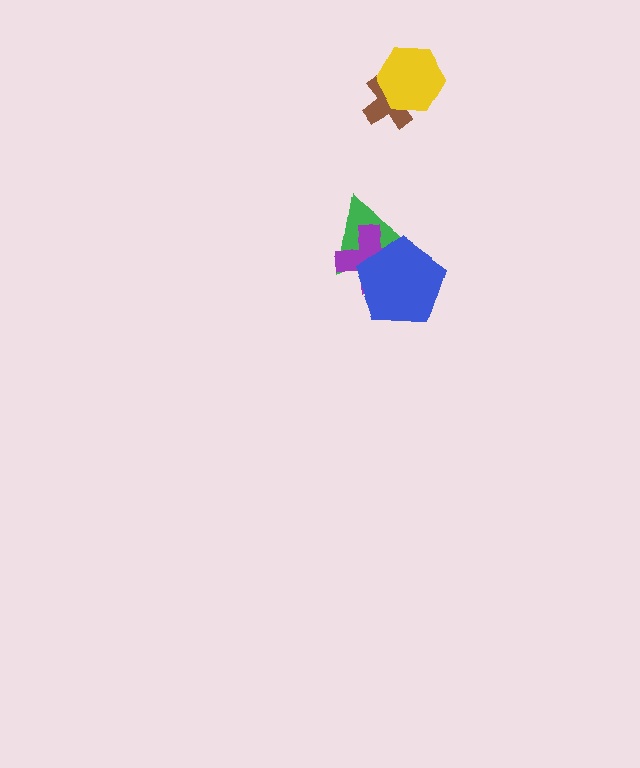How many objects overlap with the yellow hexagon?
1 object overlaps with the yellow hexagon.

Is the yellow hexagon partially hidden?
No, no other shape covers it.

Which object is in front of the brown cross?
The yellow hexagon is in front of the brown cross.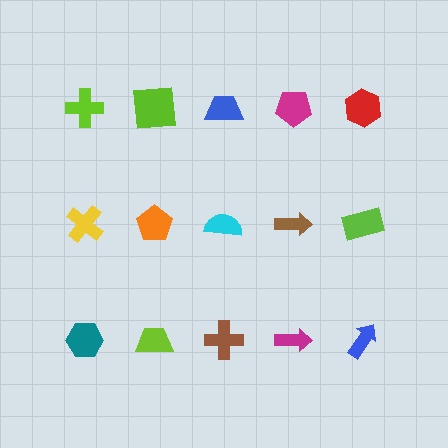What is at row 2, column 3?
A cyan semicircle.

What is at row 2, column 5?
A lime rectangle.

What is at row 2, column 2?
An orange pentagon.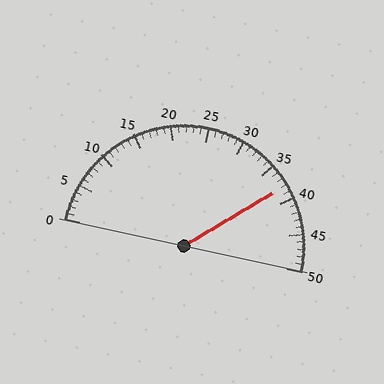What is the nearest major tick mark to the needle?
The nearest major tick mark is 40.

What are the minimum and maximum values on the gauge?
The gauge ranges from 0 to 50.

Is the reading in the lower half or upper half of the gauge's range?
The reading is in the upper half of the range (0 to 50).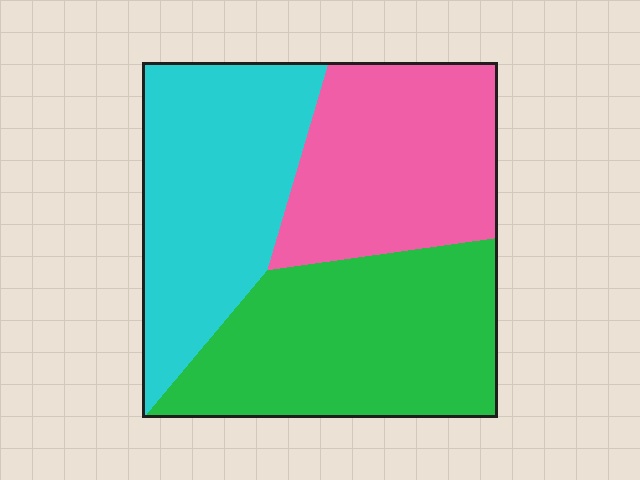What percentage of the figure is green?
Green covers roughly 35% of the figure.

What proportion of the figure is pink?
Pink takes up between a sixth and a third of the figure.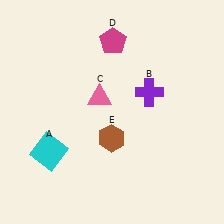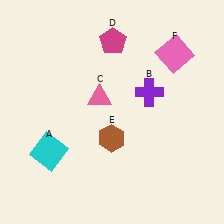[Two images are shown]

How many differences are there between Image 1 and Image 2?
There is 1 difference between the two images.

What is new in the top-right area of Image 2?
A pink square (F) was added in the top-right area of Image 2.